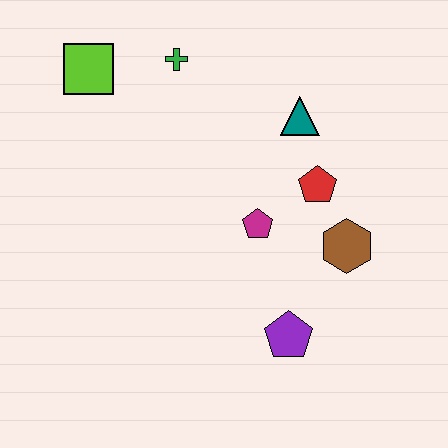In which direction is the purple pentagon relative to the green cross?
The purple pentagon is below the green cross.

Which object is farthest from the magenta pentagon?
The lime square is farthest from the magenta pentagon.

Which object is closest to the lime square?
The green cross is closest to the lime square.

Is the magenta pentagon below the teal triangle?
Yes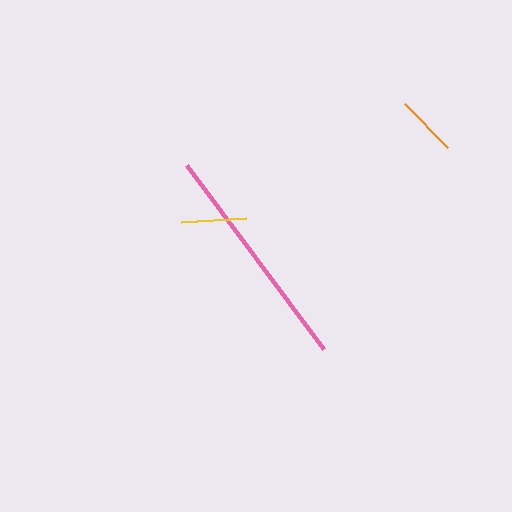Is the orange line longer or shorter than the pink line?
The pink line is longer than the orange line.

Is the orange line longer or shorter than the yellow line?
The yellow line is longer than the orange line.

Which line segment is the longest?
The pink line is the longest at approximately 229 pixels.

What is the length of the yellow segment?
The yellow segment is approximately 65 pixels long.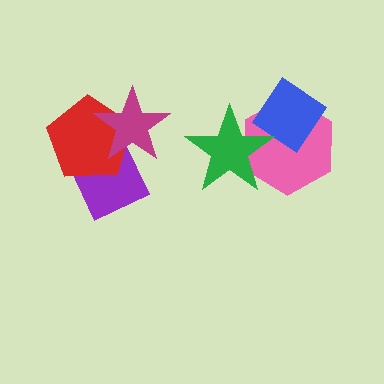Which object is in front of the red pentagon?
The magenta star is in front of the red pentagon.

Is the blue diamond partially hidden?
Yes, it is partially covered by another shape.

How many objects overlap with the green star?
2 objects overlap with the green star.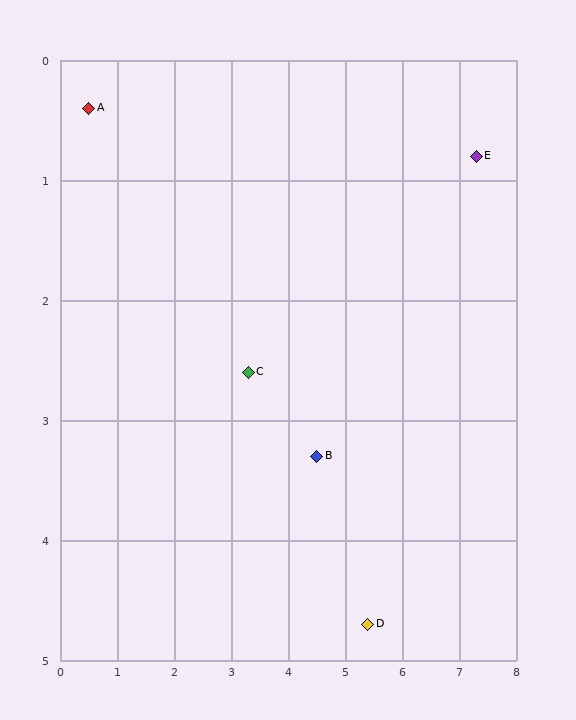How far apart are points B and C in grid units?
Points B and C are about 1.4 grid units apart.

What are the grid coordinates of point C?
Point C is at approximately (3.3, 2.6).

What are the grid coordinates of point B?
Point B is at approximately (4.5, 3.3).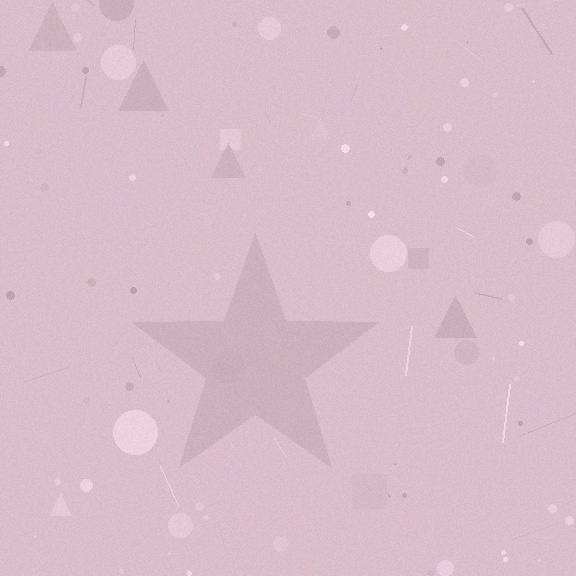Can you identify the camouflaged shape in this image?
The camouflaged shape is a star.